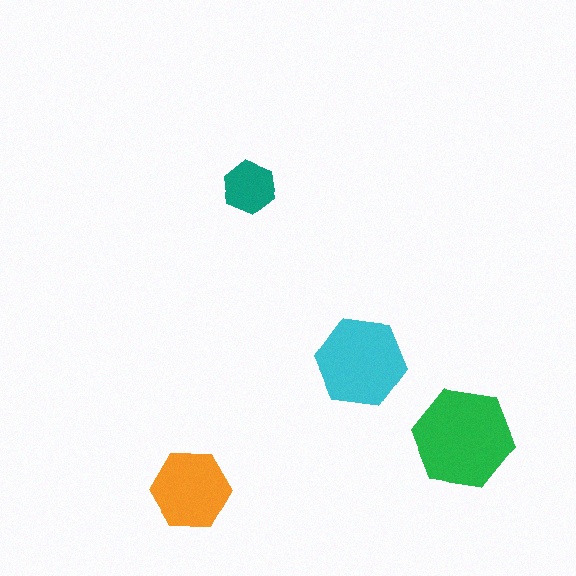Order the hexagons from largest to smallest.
the green one, the cyan one, the orange one, the teal one.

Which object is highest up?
The teal hexagon is topmost.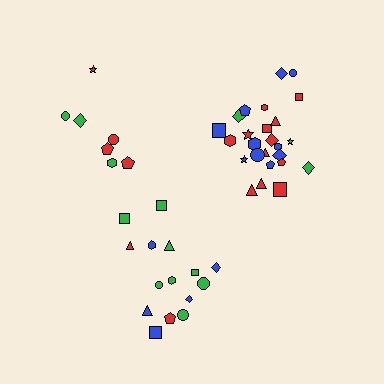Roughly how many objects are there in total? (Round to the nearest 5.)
Roughly 45 objects in total.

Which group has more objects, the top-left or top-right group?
The top-right group.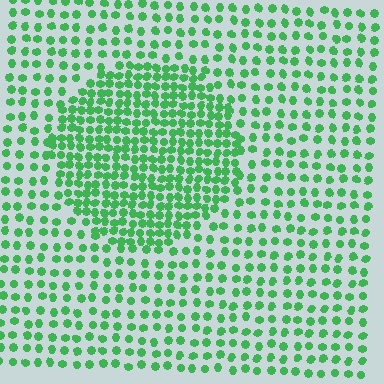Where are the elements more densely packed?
The elements are more densely packed inside the circle boundary.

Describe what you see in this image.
The image contains small green elements arranged at two different densities. A circle-shaped region is visible where the elements are more densely packed than the surrounding area.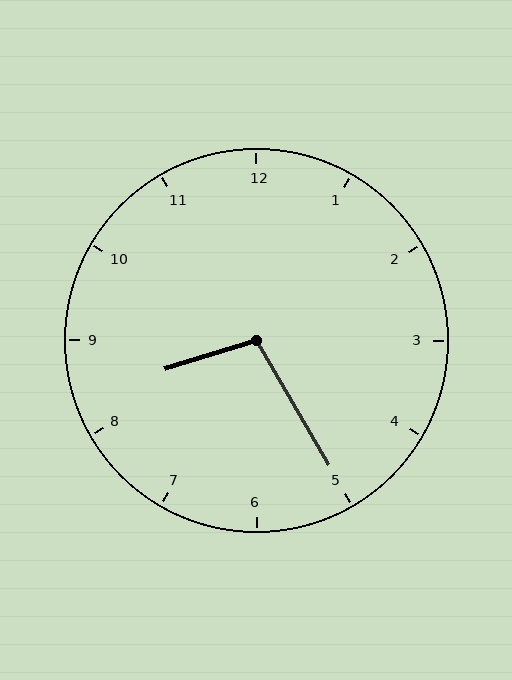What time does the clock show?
8:25.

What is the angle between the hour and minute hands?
Approximately 102 degrees.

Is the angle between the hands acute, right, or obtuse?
It is obtuse.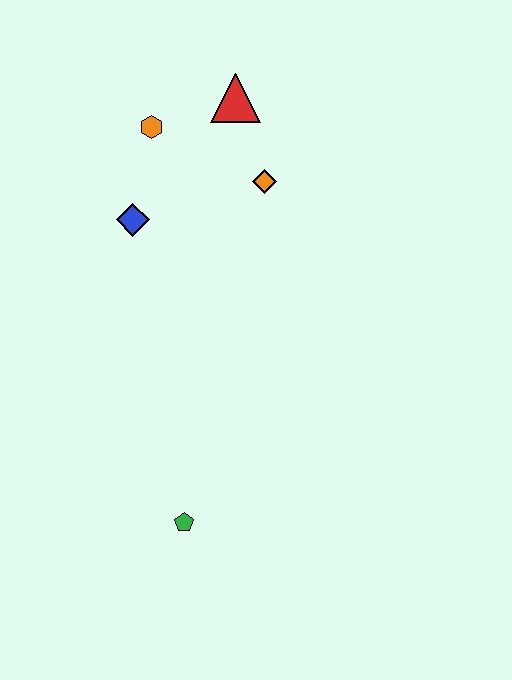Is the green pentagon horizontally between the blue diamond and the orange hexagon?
No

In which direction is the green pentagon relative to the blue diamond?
The green pentagon is below the blue diamond.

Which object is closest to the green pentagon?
The blue diamond is closest to the green pentagon.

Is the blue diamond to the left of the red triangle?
Yes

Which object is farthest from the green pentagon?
The red triangle is farthest from the green pentagon.